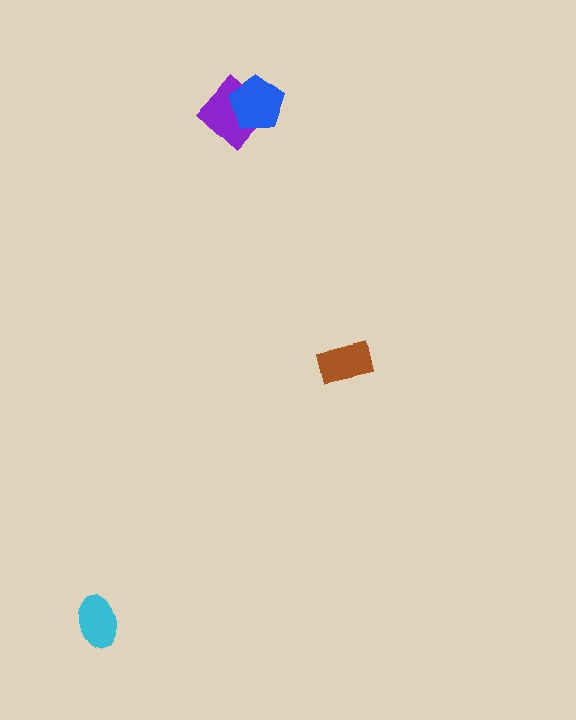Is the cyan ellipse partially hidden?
No, no other shape covers it.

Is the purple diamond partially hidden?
Yes, it is partially covered by another shape.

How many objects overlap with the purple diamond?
1 object overlaps with the purple diamond.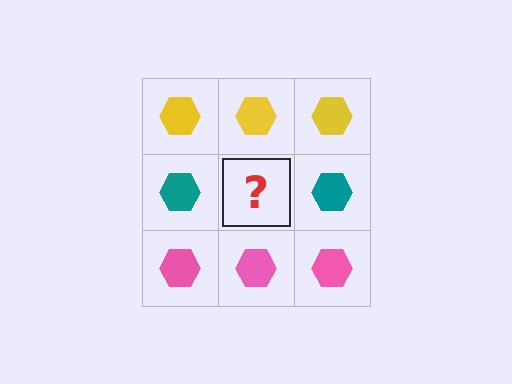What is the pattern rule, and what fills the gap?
The rule is that each row has a consistent color. The gap should be filled with a teal hexagon.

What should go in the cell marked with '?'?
The missing cell should contain a teal hexagon.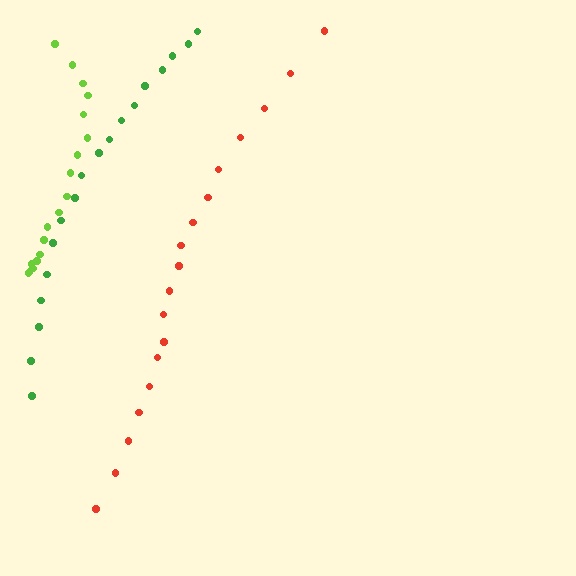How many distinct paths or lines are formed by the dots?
There are 3 distinct paths.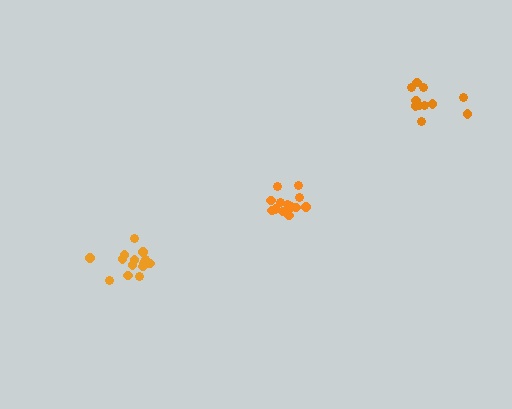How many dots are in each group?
Group 1: 13 dots, Group 2: 11 dots, Group 3: 14 dots (38 total).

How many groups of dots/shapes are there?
There are 3 groups.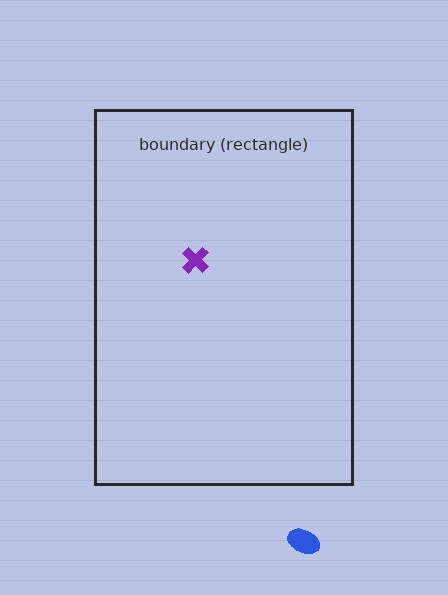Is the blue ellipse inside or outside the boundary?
Outside.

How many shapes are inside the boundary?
1 inside, 1 outside.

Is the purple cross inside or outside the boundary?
Inside.